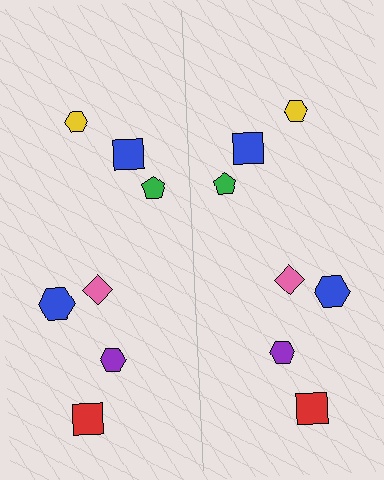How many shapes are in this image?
There are 14 shapes in this image.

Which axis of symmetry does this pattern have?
The pattern has a vertical axis of symmetry running through the center of the image.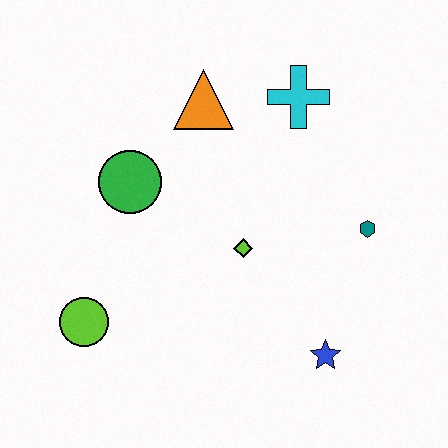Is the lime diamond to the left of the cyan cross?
Yes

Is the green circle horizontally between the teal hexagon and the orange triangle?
No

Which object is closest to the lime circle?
The green circle is closest to the lime circle.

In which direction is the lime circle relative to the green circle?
The lime circle is below the green circle.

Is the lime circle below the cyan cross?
Yes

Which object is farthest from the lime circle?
The cyan cross is farthest from the lime circle.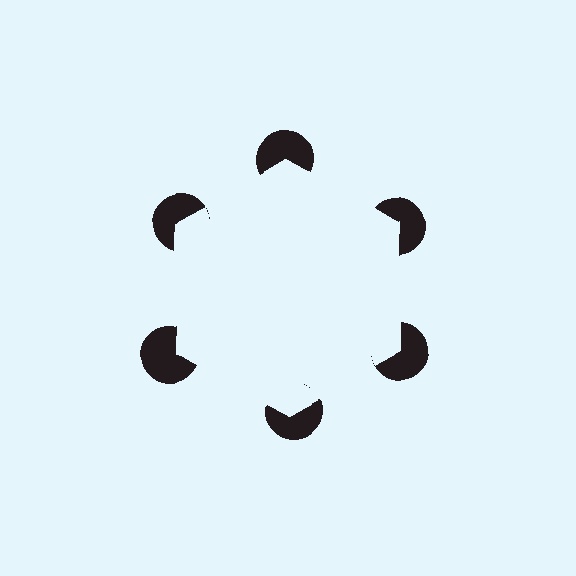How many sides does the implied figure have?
6 sides.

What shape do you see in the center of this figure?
An illusory hexagon — its edges are inferred from the aligned wedge cuts in the pac-man discs, not physically drawn.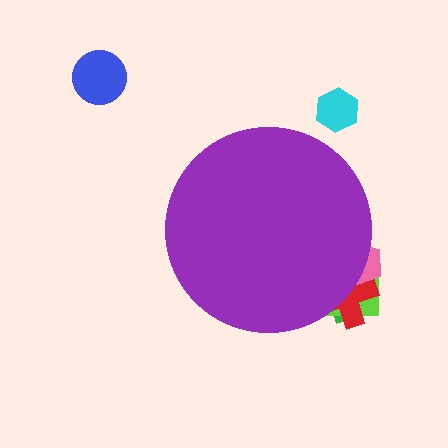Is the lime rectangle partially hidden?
Yes, the lime rectangle is partially hidden behind the purple circle.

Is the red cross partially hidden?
Yes, the red cross is partially hidden behind the purple circle.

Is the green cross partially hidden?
Yes, the green cross is partially hidden behind the purple circle.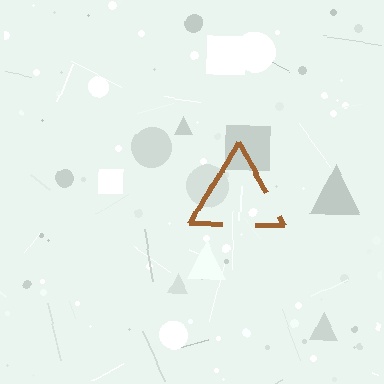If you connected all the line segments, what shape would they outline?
They would outline a triangle.